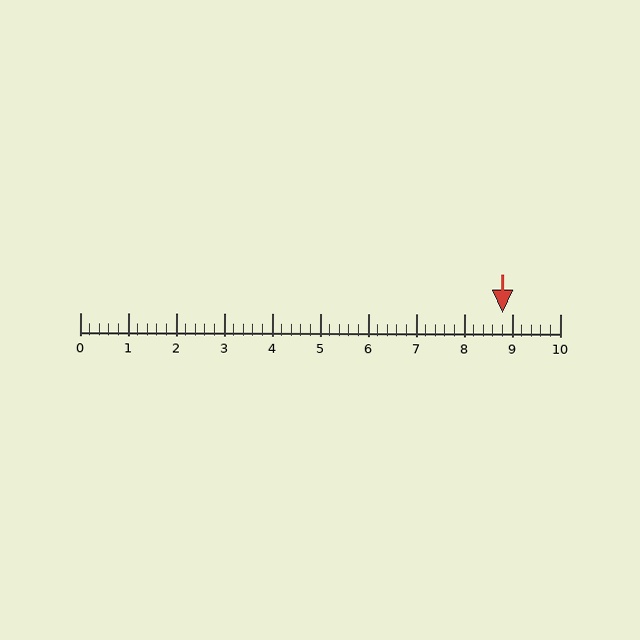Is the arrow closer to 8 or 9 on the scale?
The arrow is closer to 9.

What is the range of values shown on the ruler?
The ruler shows values from 0 to 10.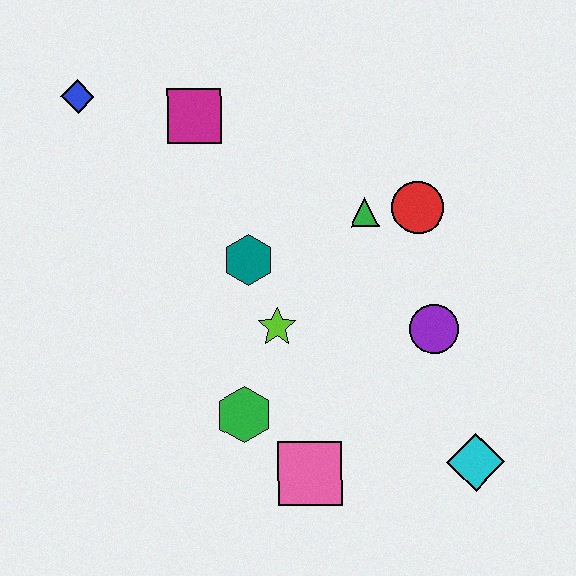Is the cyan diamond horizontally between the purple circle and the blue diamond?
No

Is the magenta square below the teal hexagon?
No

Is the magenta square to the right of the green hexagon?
No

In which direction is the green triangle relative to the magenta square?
The green triangle is to the right of the magenta square.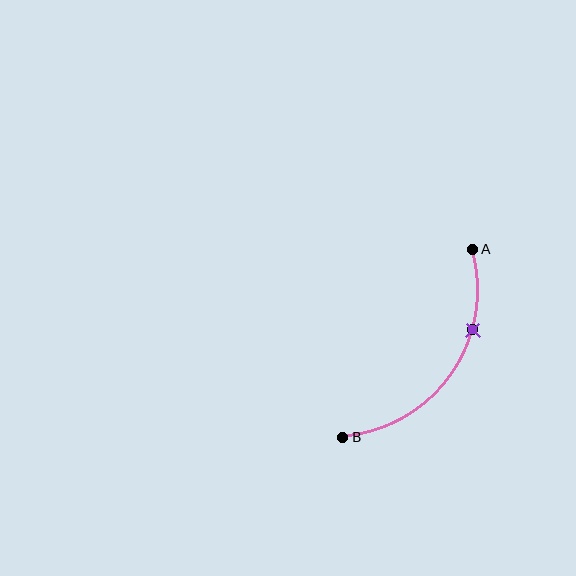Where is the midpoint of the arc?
The arc midpoint is the point on the curve farthest from the straight line joining A and B. It sits below and to the right of that line.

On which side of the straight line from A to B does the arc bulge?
The arc bulges below and to the right of the straight line connecting A and B.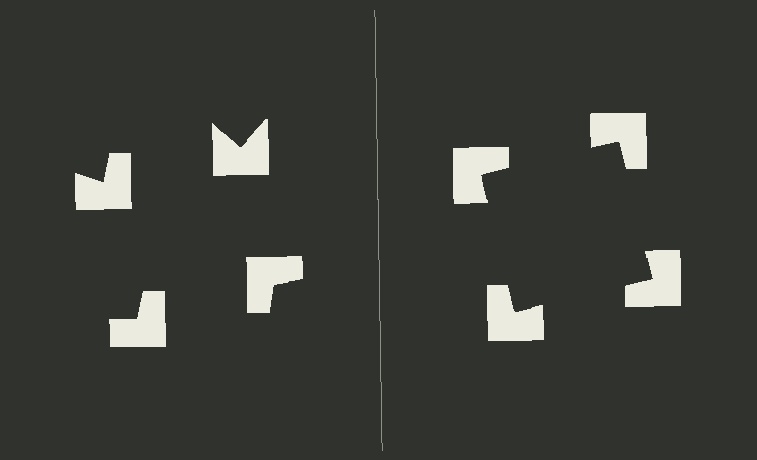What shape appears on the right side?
An illusory square.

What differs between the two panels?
The notched squares are positioned identically on both sides; only the wedge orientations differ. On the right they align to a square; on the left they are misaligned.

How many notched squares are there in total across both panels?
8 — 4 on each side.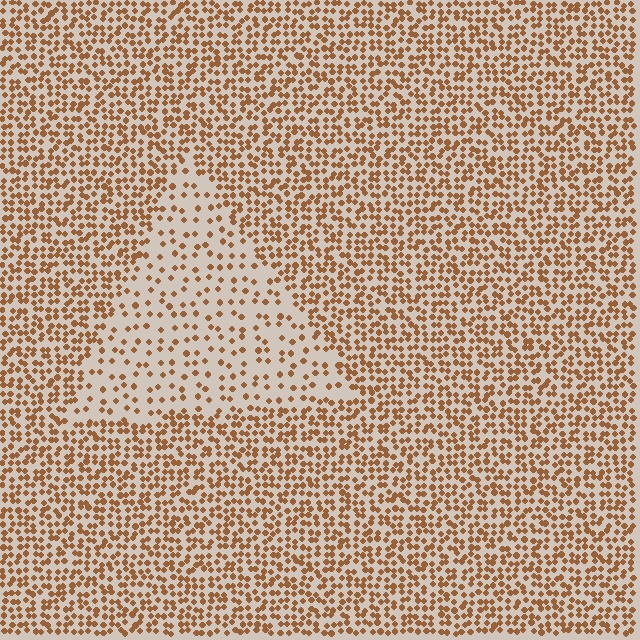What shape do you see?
I see a triangle.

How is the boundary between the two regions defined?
The boundary is defined by a change in element density (approximately 2.4x ratio). All elements are the same color, size, and shape.